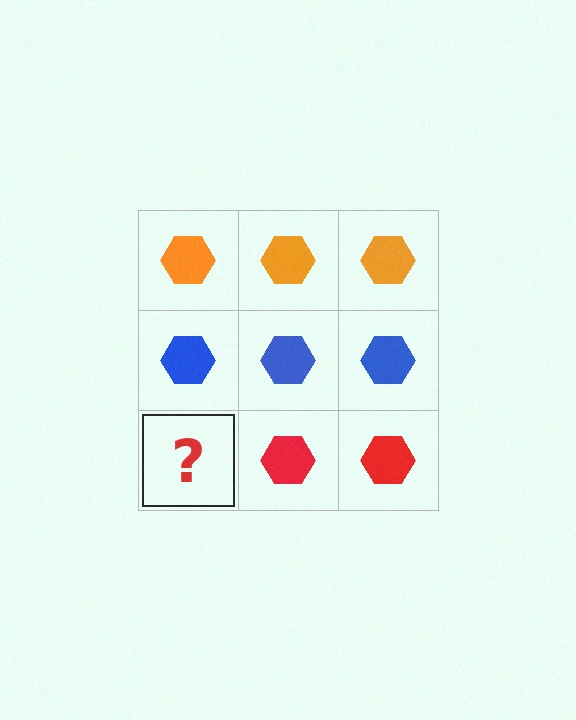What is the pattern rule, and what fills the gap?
The rule is that each row has a consistent color. The gap should be filled with a red hexagon.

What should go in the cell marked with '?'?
The missing cell should contain a red hexagon.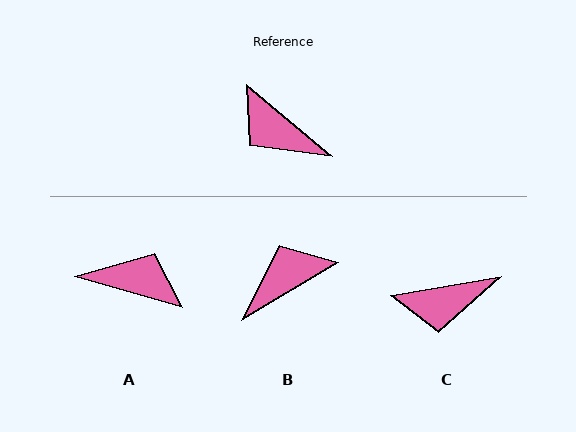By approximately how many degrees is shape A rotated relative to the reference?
Approximately 156 degrees clockwise.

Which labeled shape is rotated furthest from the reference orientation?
A, about 156 degrees away.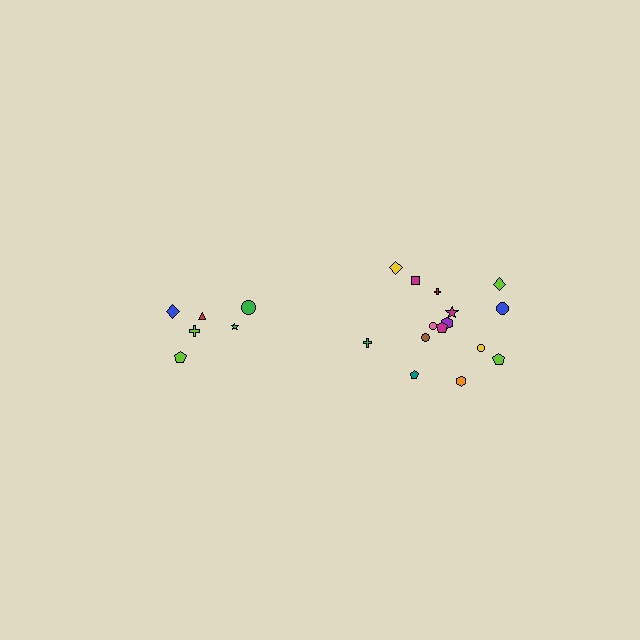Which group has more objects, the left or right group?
The right group.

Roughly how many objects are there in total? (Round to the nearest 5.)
Roughly 20 objects in total.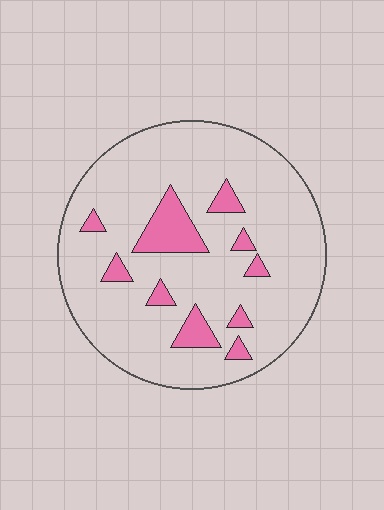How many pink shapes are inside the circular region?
10.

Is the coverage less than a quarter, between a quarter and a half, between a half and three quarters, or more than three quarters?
Less than a quarter.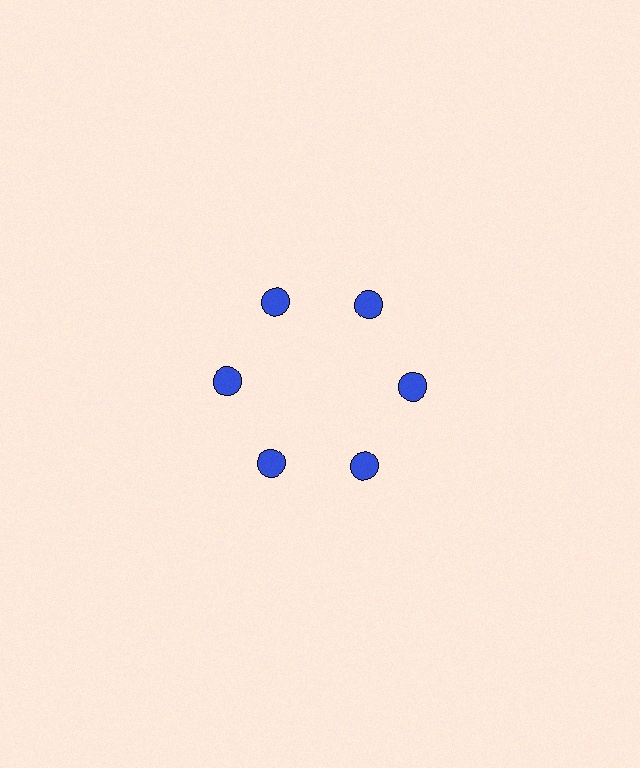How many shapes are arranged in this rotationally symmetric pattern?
There are 6 shapes, arranged in 6 groups of 1.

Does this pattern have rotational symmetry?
Yes, this pattern has 6-fold rotational symmetry. It looks the same after rotating 60 degrees around the center.